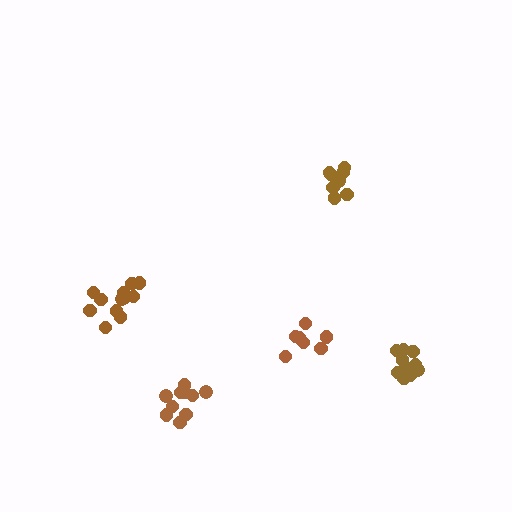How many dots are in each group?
Group 1: 12 dots, Group 2: 10 dots, Group 3: 8 dots, Group 4: 7 dots, Group 5: 10 dots (47 total).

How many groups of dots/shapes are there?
There are 5 groups.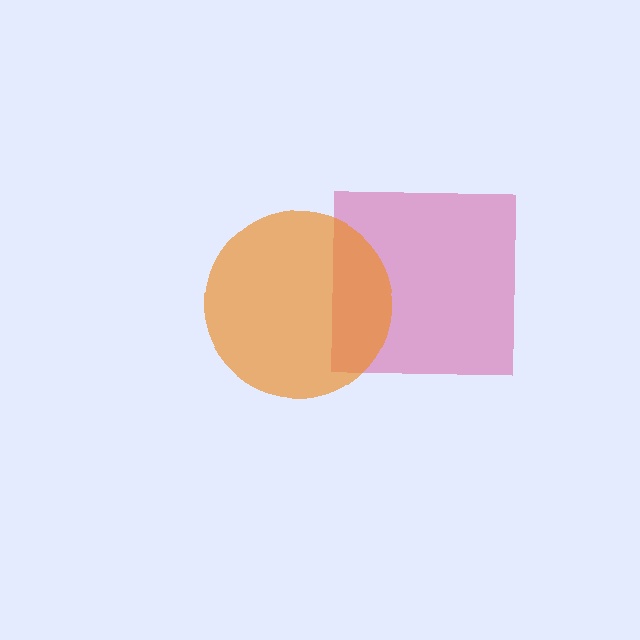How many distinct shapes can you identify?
There are 2 distinct shapes: a magenta square, an orange circle.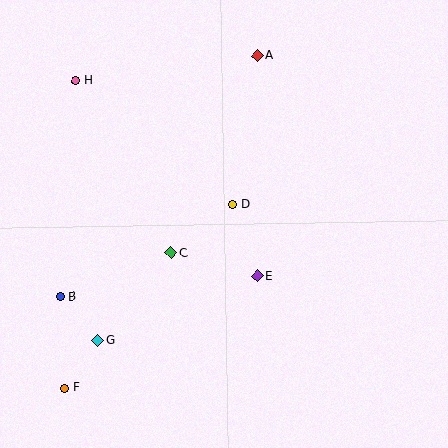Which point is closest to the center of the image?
Point D at (233, 204) is closest to the center.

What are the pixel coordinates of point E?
Point E is at (257, 276).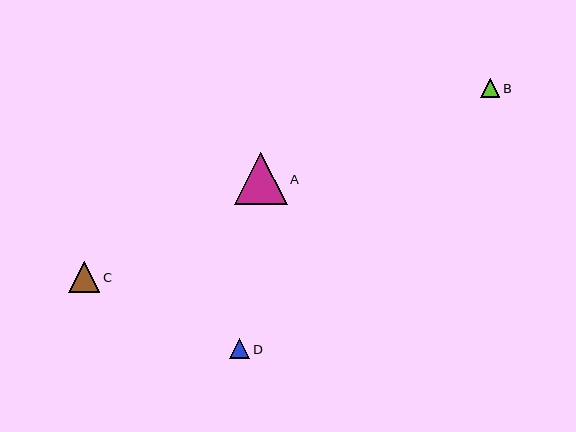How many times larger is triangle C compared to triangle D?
Triangle C is approximately 1.5 times the size of triangle D.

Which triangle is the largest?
Triangle A is the largest with a size of approximately 53 pixels.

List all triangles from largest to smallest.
From largest to smallest: A, C, D, B.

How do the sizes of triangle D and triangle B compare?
Triangle D and triangle B are approximately the same size.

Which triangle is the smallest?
Triangle B is the smallest with a size of approximately 19 pixels.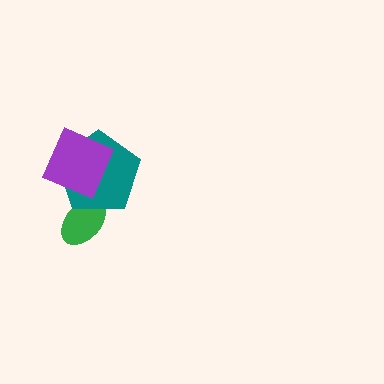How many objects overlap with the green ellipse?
1 object overlaps with the green ellipse.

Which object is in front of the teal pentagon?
The purple diamond is in front of the teal pentagon.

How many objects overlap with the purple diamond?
1 object overlaps with the purple diamond.